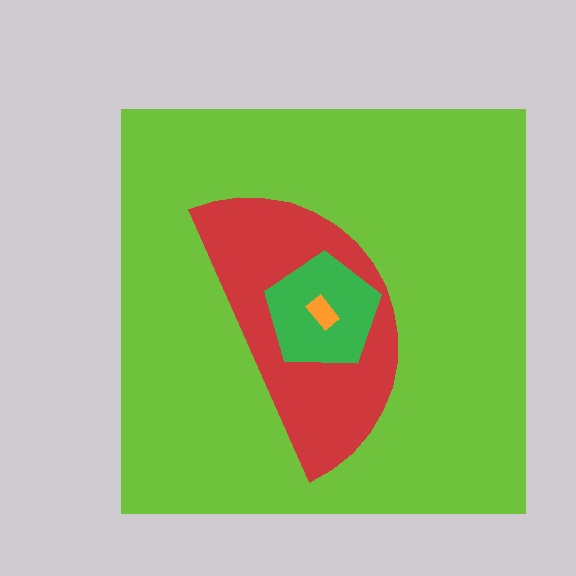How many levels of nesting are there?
4.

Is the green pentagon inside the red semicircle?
Yes.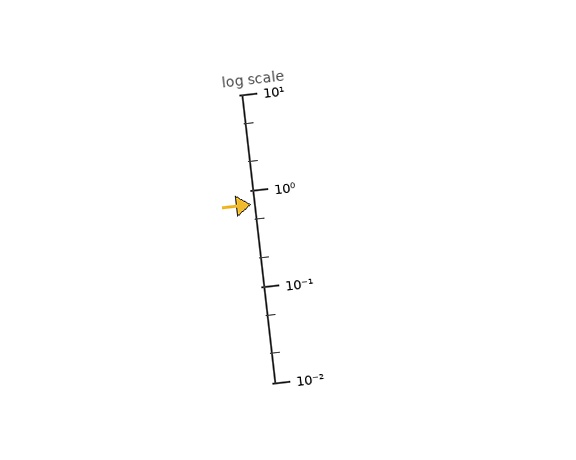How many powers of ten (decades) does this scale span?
The scale spans 3 decades, from 0.01 to 10.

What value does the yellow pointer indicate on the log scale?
The pointer indicates approximately 0.72.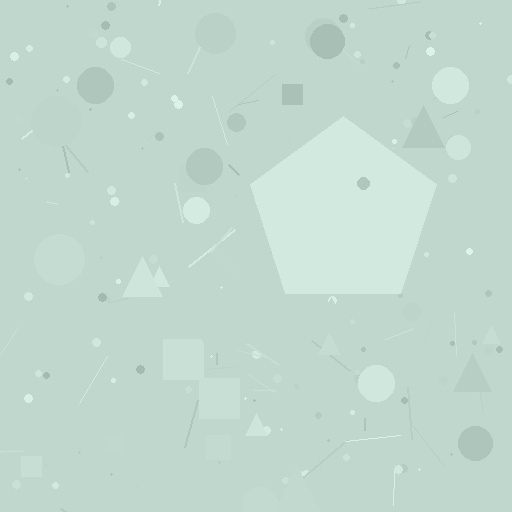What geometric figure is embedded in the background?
A pentagon is embedded in the background.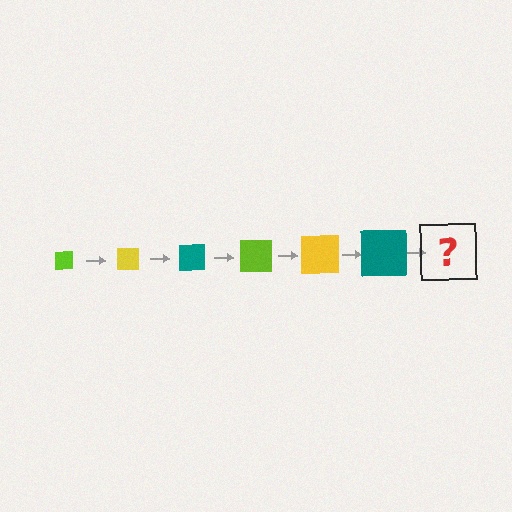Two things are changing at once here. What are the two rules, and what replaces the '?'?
The two rules are that the square grows larger each step and the color cycles through lime, yellow, and teal. The '?' should be a lime square, larger than the previous one.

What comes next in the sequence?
The next element should be a lime square, larger than the previous one.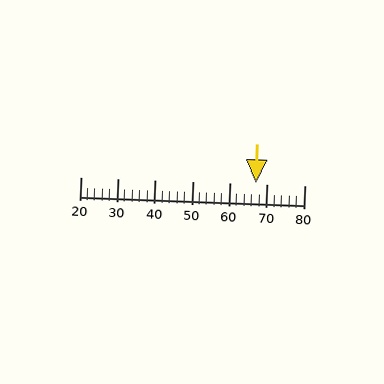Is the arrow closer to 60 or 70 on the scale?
The arrow is closer to 70.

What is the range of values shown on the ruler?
The ruler shows values from 20 to 80.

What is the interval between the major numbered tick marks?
The major tick marks are spaced 10 units apart.